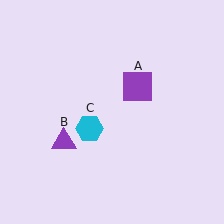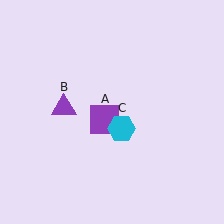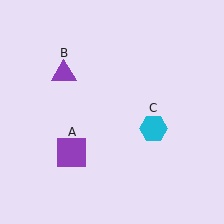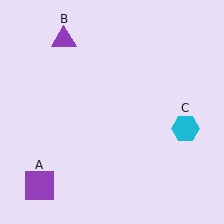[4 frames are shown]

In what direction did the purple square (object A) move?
The purple square (object A) moved down and to the left.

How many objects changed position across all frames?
3 objects changed position: purple square (object A), purple triangle (object B), cyan hexagon (object C).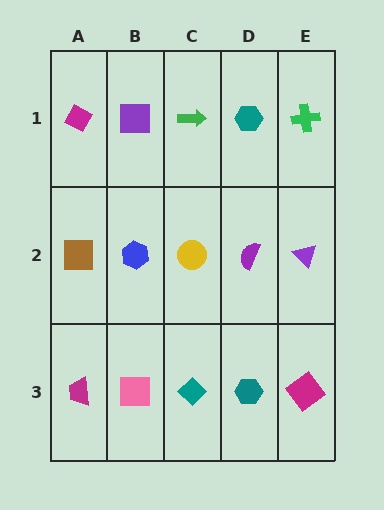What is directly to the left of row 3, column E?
A teal hexagon.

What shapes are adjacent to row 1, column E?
A purple triangle (row 2, column E), a teal hexagon (row 1, column D).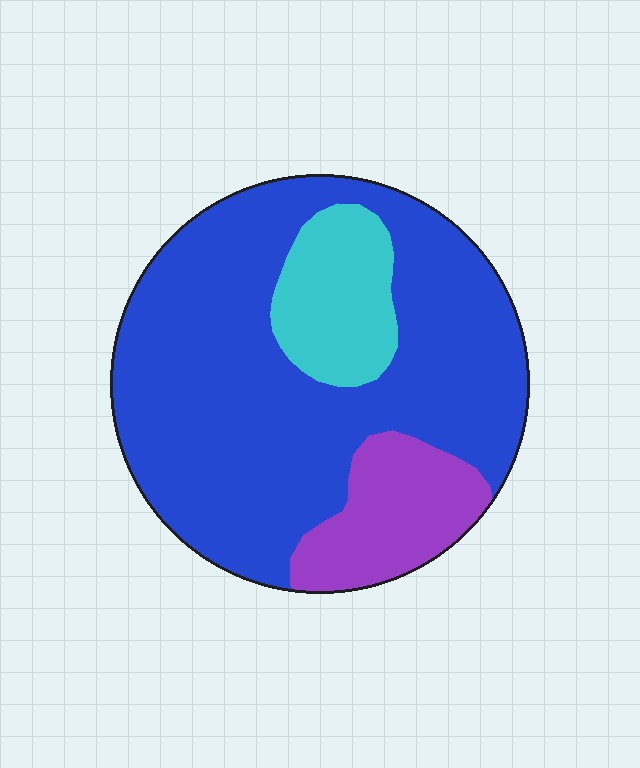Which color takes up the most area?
Blue, at roughly 70%.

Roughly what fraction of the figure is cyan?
Cyan takes up about one eighth (1/8) of the figure.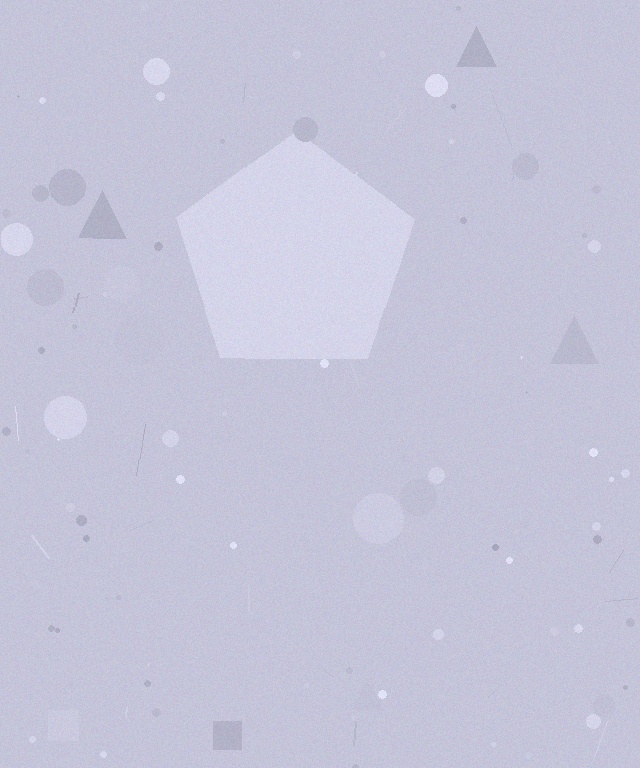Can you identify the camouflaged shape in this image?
The camouflaged shape is a pentagon.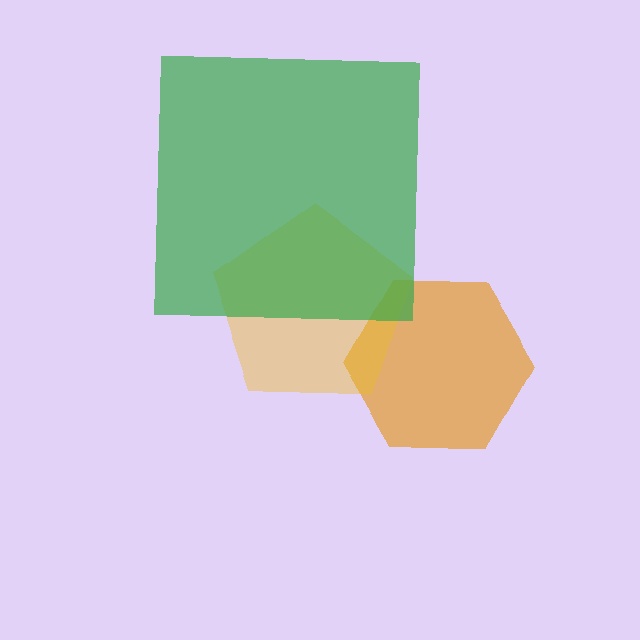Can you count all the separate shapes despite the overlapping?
Yes, there are 3 separate shapes.